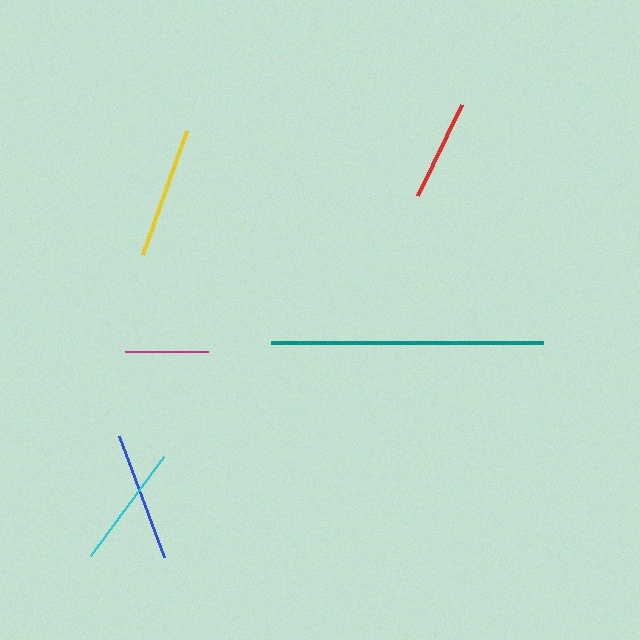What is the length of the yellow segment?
The yellow segment is approximately 132 pixels long.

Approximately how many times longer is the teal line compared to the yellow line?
The teal line is approximately 2.1 times the length of the yellow line.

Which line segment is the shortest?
The magenta line is the shortest at approximately 82 pixels.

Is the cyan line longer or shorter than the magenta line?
The cyan line is longer than the magenta line.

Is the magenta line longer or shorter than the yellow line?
The yellow line is longer than the magenta line.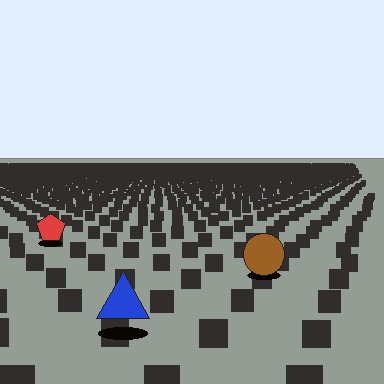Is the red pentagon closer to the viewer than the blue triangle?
No. The blue triangle is closer — you can tell from the texture gradient: the ground texture is coarser near it.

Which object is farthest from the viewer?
The red pentagon is farthest from the viewer. It appears smaller and the ground texture around it is denser.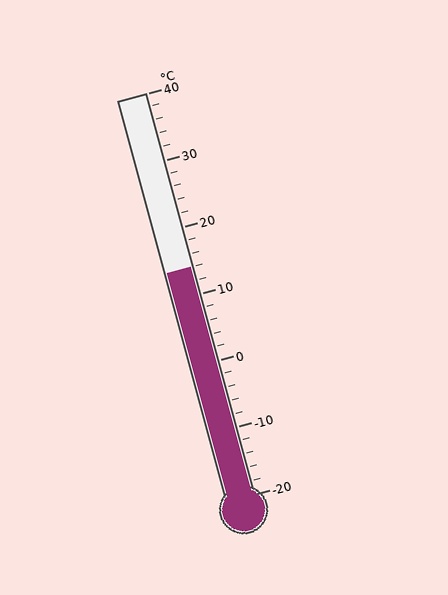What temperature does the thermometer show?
The thermometer shows approximately 14°C.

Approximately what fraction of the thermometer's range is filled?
The thermometer is filled to approximately 55% of its range.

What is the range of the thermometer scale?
The thermometer scale ranges from -20°C to 40°C.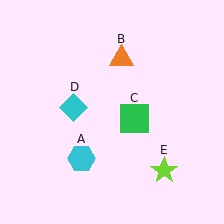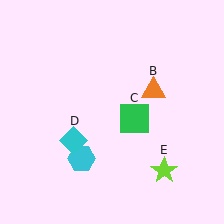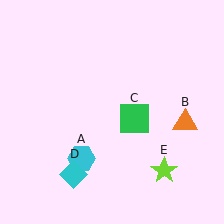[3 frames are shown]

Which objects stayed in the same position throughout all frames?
Cyan hexagon (object A) and green square (object C) and lime star (object E) remained stationary.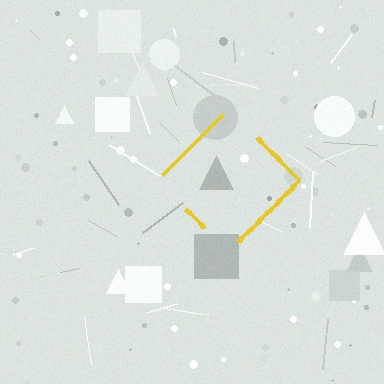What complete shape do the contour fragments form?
The contour fragments form a diamond.